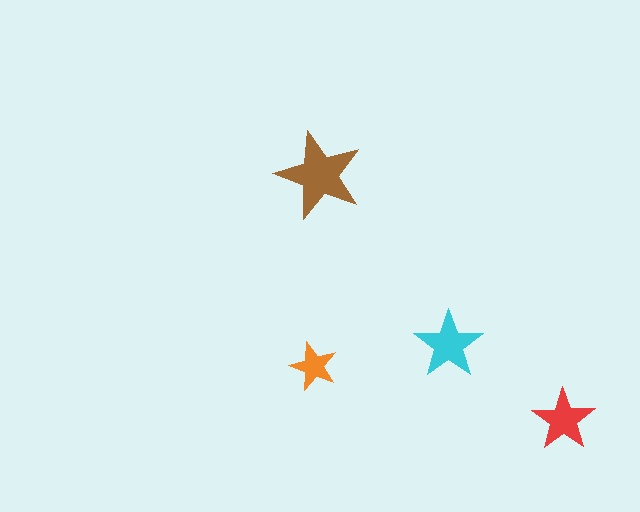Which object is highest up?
The brown star is topmost.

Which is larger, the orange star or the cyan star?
The cyan one.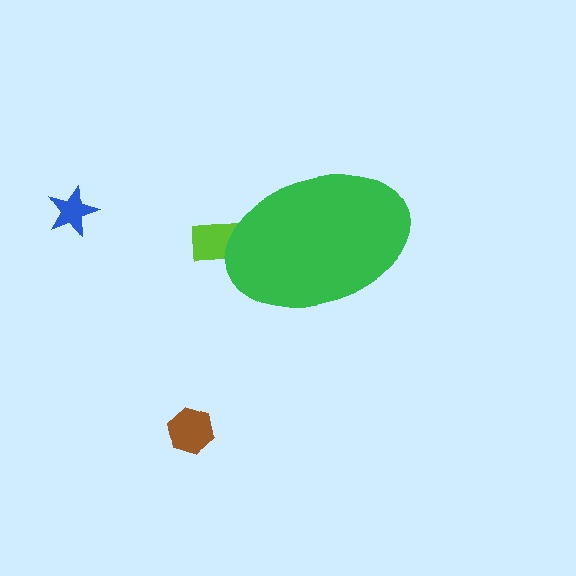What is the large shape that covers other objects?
A green ellipse.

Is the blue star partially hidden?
No, the blue star is fully visible.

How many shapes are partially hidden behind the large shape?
1 shape is partially hidden.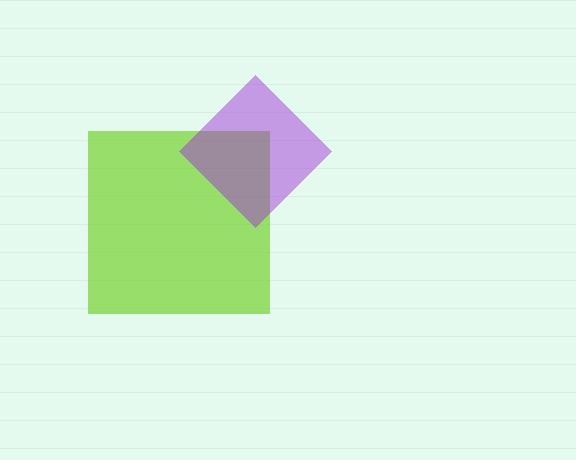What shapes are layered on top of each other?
The layered shapes are: a lime square, a purple diamond.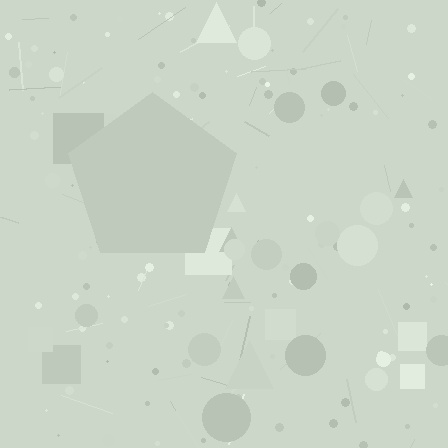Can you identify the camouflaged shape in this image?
The camouflaged shape is a pentagon.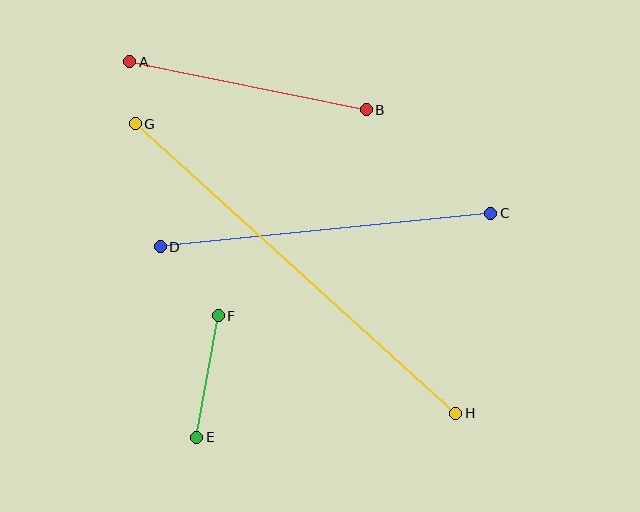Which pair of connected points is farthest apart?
Points G and H are farthest apart.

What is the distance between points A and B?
The distance is approximately 241 pixels.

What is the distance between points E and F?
The distance is approximately 124 pixels.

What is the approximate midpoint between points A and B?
The midpoint is at approximately (248, 86) pixels.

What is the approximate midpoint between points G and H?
The midpoint is at approximately (296, 268) pixels.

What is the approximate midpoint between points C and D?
The midpoint is at approximately (326, 230) pixels.